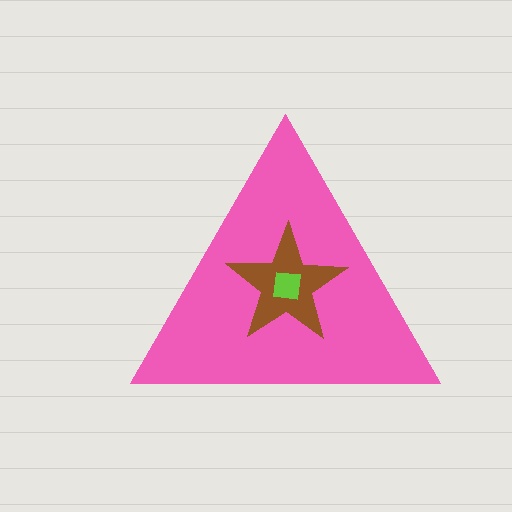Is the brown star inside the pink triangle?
Yes.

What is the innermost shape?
The lime square.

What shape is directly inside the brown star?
The lime square.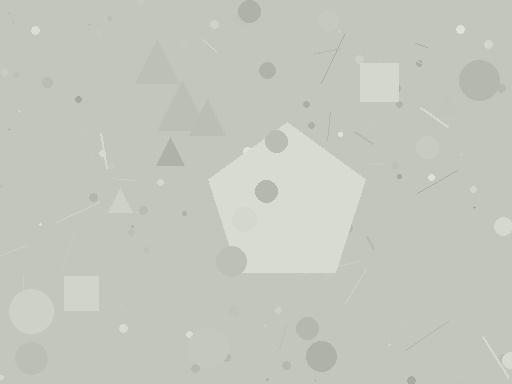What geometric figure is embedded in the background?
A pentagon is embedded in the background.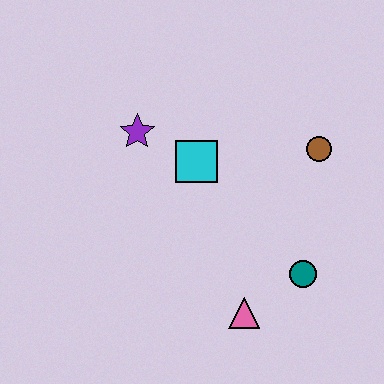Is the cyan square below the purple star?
Yes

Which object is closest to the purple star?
The cyan square is closest to the purple star.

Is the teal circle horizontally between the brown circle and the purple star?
Yes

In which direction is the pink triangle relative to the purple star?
The pink triangle is below the purple star.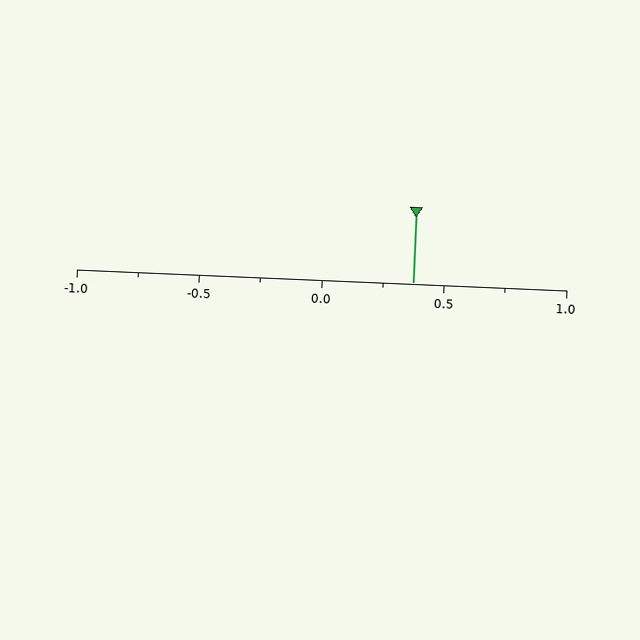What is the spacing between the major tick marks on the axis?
The major ticks are spaced 0.5 apart.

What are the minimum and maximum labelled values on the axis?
The axis runs from -1.0 to 1.0.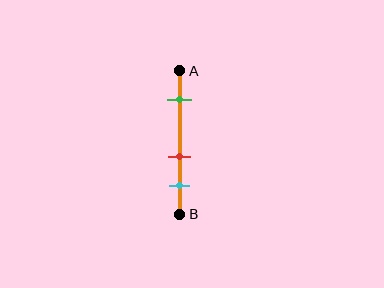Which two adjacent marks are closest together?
The red and cyan marks are the closest adjacent pair.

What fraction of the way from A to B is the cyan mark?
The cyan mark is approximately 80% (0.8) of the way from A to B.